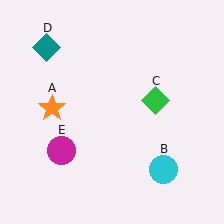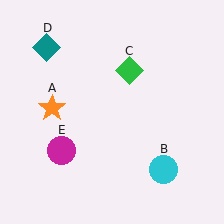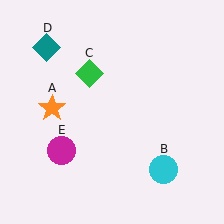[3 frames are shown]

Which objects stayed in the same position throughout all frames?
Orange star (object A) and cyan circle (object B) and teal diamond (object D) and magenta circle (object E) remained stationary.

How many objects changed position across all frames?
1 object changed position: green diamond (object C).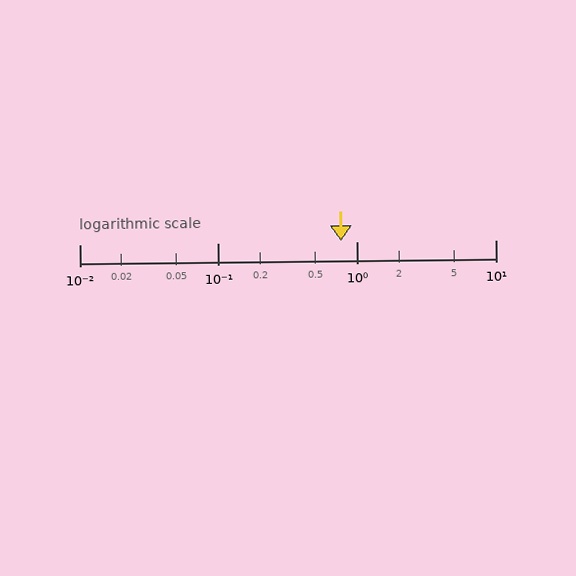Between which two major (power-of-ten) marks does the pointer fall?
The pointer is between 0.1 and 1.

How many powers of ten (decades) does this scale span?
The scale spans 3 decades, from 0.01 to 10.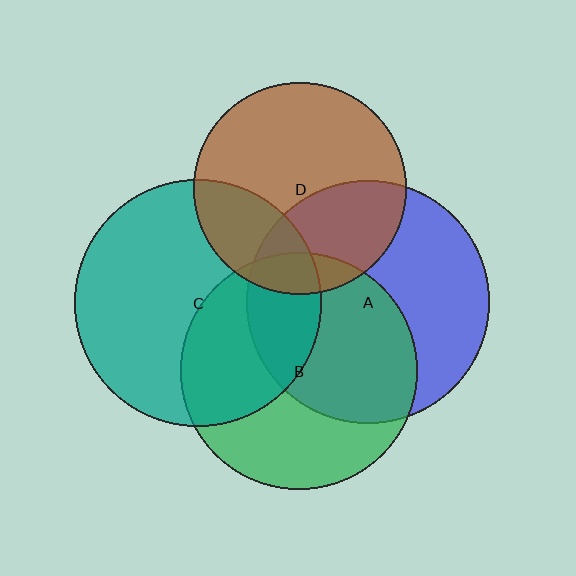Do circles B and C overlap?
Yes.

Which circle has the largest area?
Circle C (teal).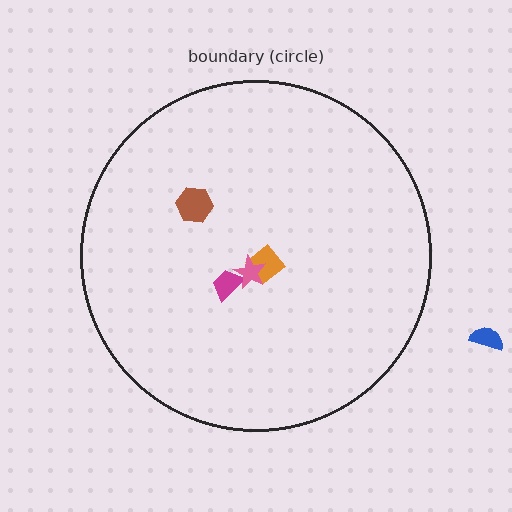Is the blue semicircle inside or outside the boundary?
Outside.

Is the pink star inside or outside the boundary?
Inside.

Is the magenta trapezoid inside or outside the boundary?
Inside.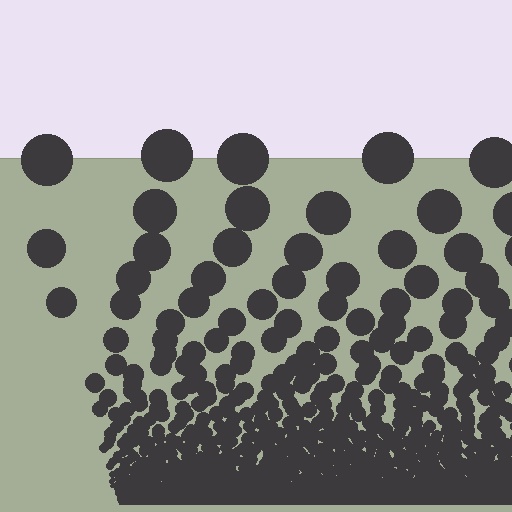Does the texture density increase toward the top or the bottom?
Density increases toward the bottom.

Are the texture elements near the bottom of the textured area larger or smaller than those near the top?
Smaller. The gradient is inverted — elements near the bottom are smaller and denser.